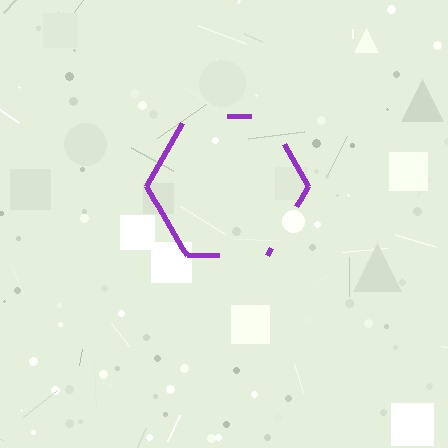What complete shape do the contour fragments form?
The contour fragments form a hexagon.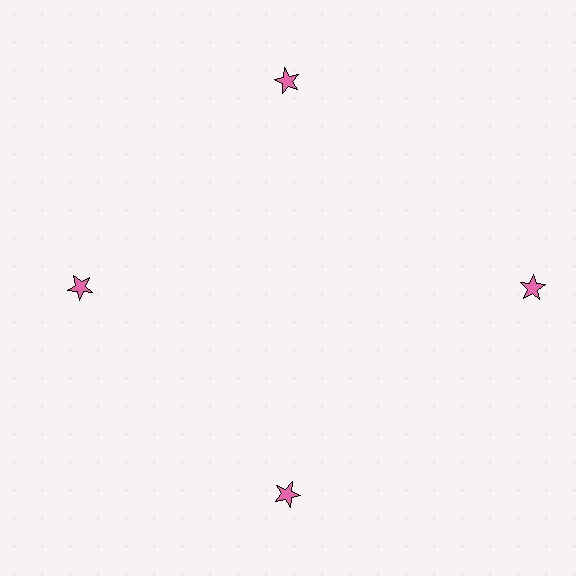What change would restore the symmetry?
The symmetry would be restored by moving it inward, back onto the ring so that all 4 stars sit at equal angles and equal distance from the center.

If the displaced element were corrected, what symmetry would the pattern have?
It would have 4-fold rotational symmetry — the pattern would map onto itself every 90 degrees.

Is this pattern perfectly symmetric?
No. The 4 pink stars are arranged in a ring, but one element near the 3 o'clock position is pushed outward from the center, breaking the 4-fold rotational symmetry.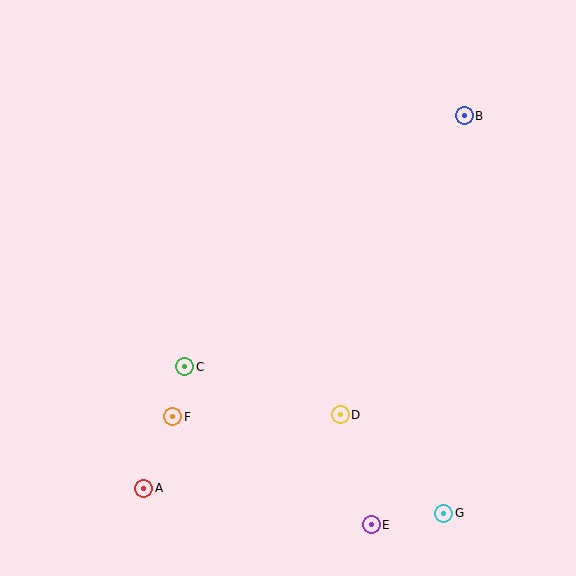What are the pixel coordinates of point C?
Point C is at (185, 367).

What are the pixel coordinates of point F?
Point F is at (173, 417).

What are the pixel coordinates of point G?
Point G is at (444, 513).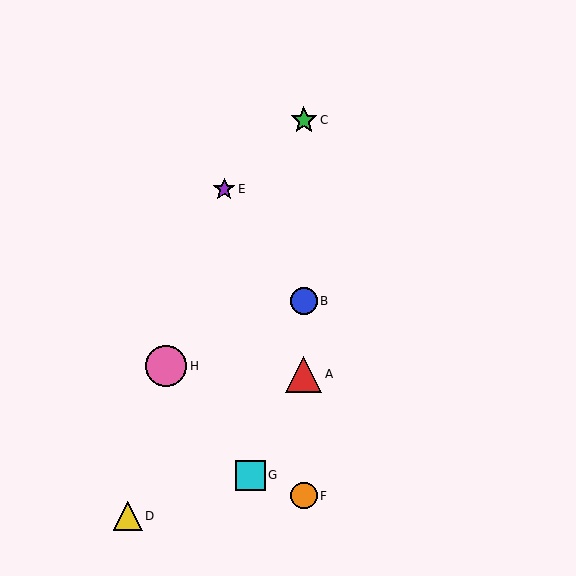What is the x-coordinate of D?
Object D is at x≈128.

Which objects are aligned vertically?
Objects A, B, C, F are aligned vertically.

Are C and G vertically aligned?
No, C is at x≈304 and G is at x≈250.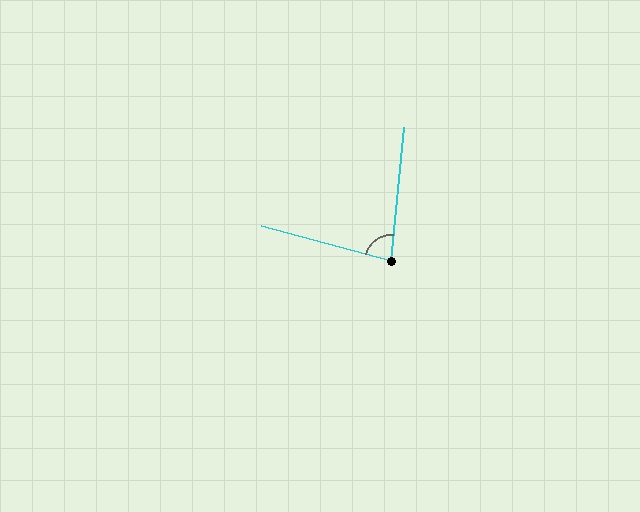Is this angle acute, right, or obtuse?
It is acute.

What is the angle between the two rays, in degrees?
Approximately 81 degrees.